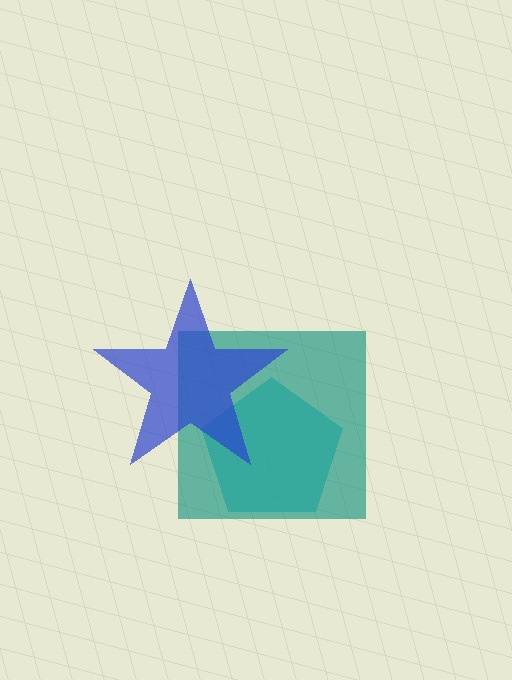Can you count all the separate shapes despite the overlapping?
Yes, there are 3 separate shapes.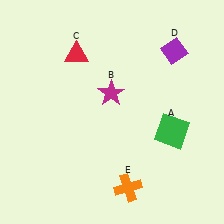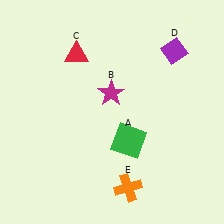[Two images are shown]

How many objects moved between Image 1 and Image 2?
1 object moved between the two images.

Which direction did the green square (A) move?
The green square (A) moved left.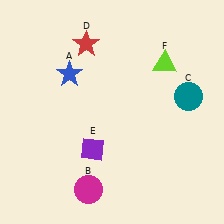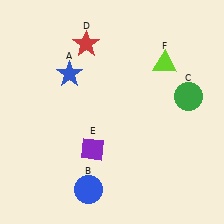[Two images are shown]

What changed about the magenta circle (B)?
In Image 1, B is magenta. In Image 2, it changed to blue.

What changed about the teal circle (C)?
In Image 1, C is teal. In Image 2, it changed to green.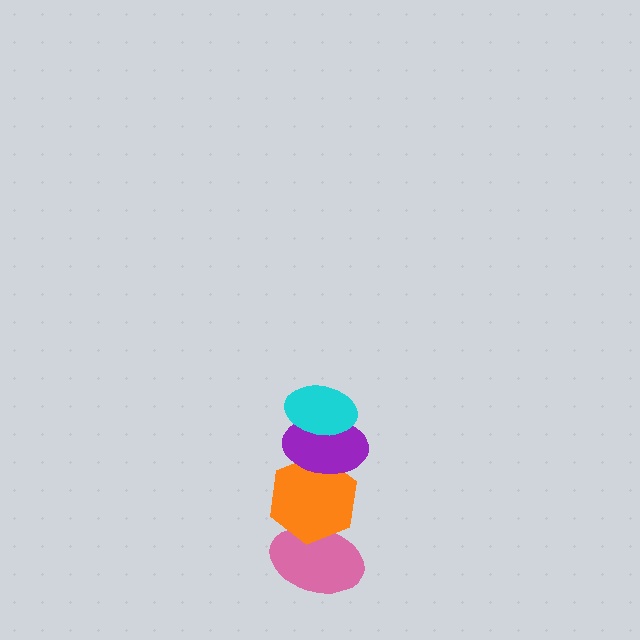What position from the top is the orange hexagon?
The orange hexagon is 3rd from the top.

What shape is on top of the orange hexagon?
The purple ellipse is on top of the orange hexagon.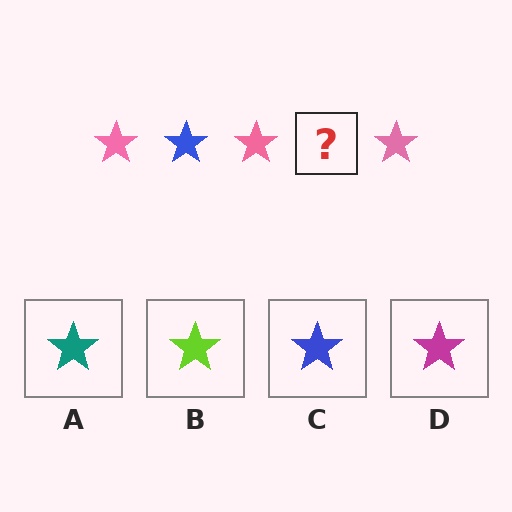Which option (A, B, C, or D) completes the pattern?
C.